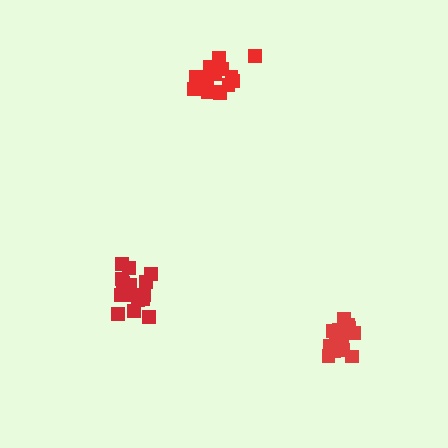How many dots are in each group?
Group 1: 18 dots, Group 2: 15 dots, Group 3: 14 dots (47 total).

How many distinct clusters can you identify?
There are 3 distinct clusters.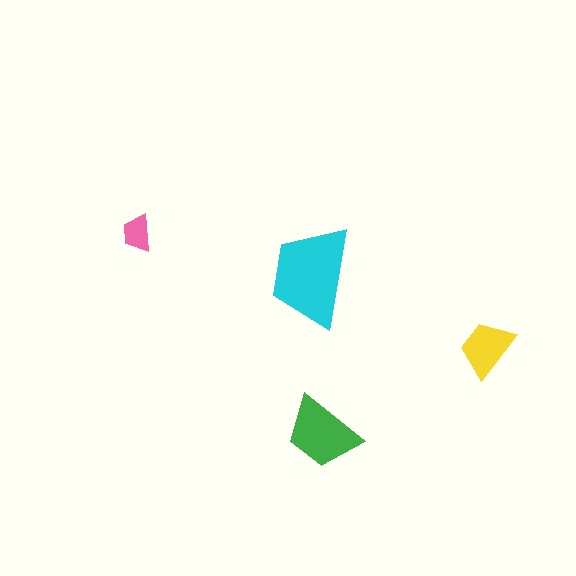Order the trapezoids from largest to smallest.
the cyan one, the green one, the yellow one, the pink one.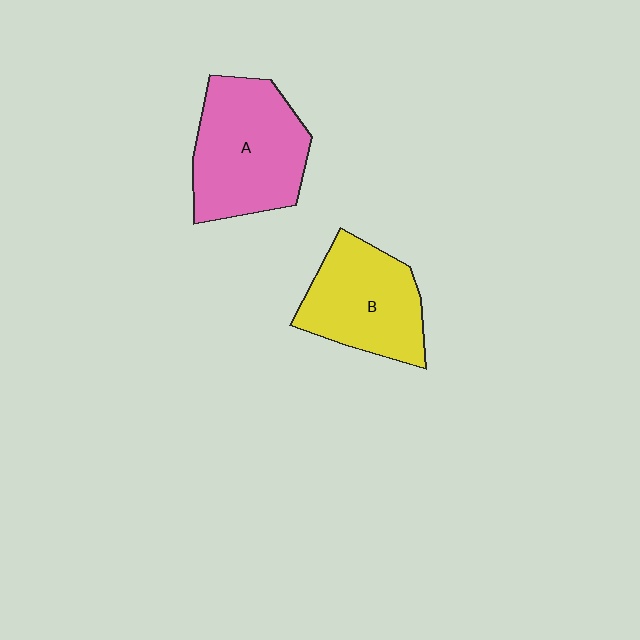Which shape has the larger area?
Shape A (pink).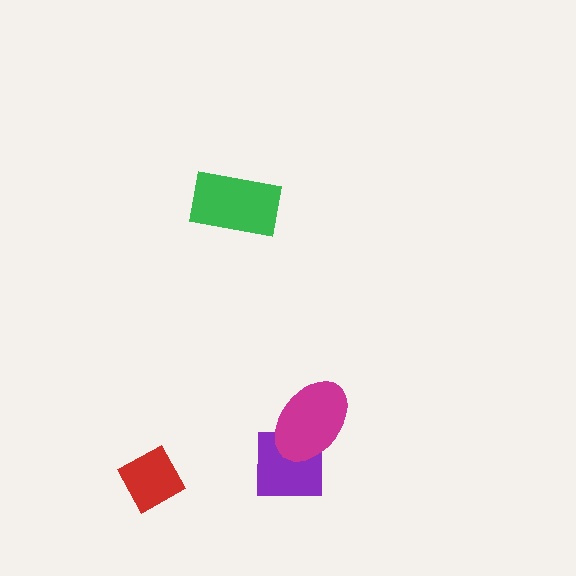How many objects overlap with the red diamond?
0 objects overlap with the red diamond.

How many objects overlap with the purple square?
1 object overlaps with the purple square.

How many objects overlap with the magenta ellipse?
1 object overlaps with the magenta ellipse.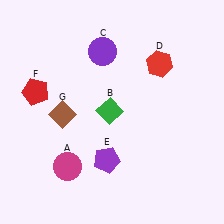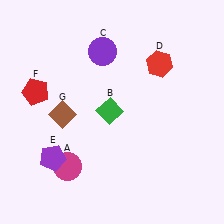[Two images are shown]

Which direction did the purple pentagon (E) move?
The purple pentagon (E) moved left.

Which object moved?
The purple pentagon (E) moved left.